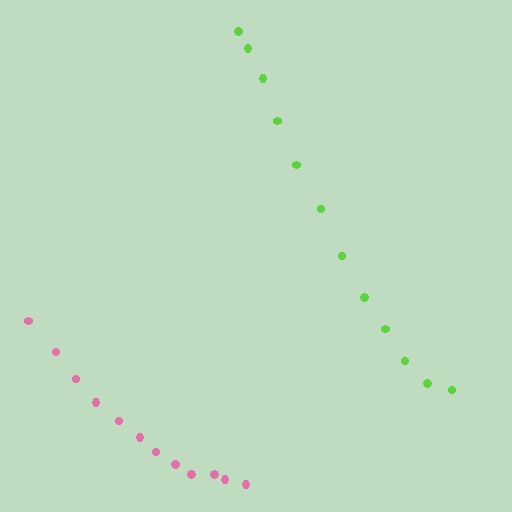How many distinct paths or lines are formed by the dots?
There are 2 distinct paths.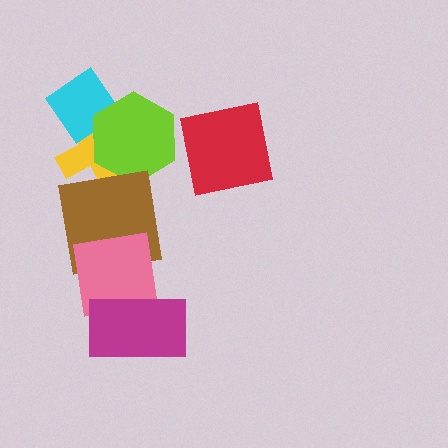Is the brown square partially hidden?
Yes, it is partially covered by another shape.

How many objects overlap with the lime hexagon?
2 objects overlap with the lime hexagon.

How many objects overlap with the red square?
0 objects overlap with the red square.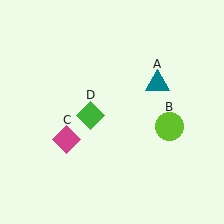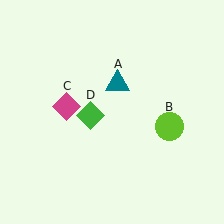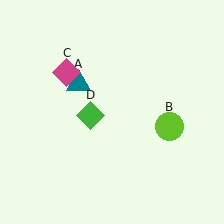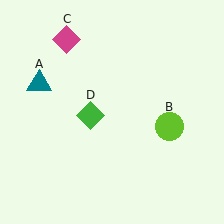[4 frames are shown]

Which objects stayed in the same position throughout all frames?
Lime circle (object B) and green diamond (object D) remained stationary.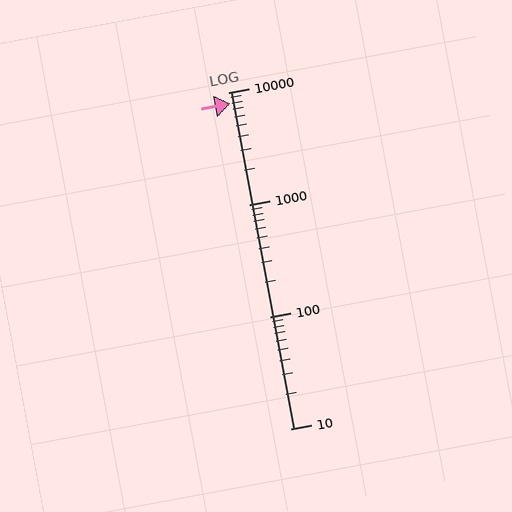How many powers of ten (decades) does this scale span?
The scale spans 3 decades, from 10 to 10000.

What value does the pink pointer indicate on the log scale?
The pointer indicates approximately 7900.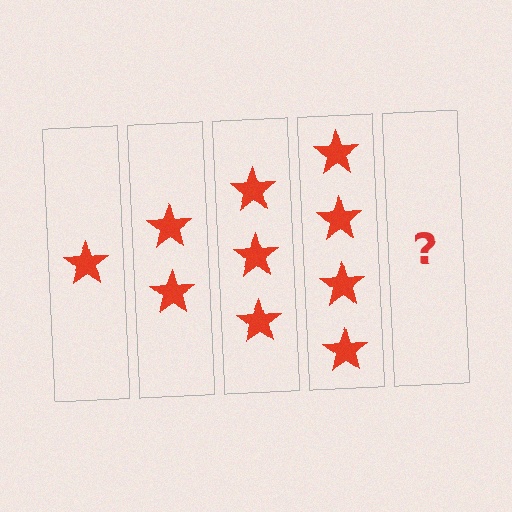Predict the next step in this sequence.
The next step is 5 stars.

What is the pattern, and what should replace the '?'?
The pattern is that each step adds one more star. The '?' should be 5 stars.